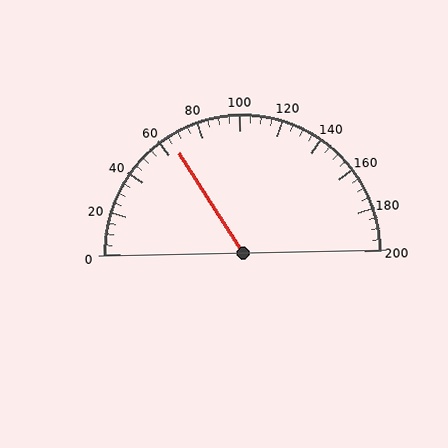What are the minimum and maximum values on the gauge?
The gauge ranges from 0 to 200.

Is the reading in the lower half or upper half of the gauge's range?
The reading is in the lower half of the range (0 to 200).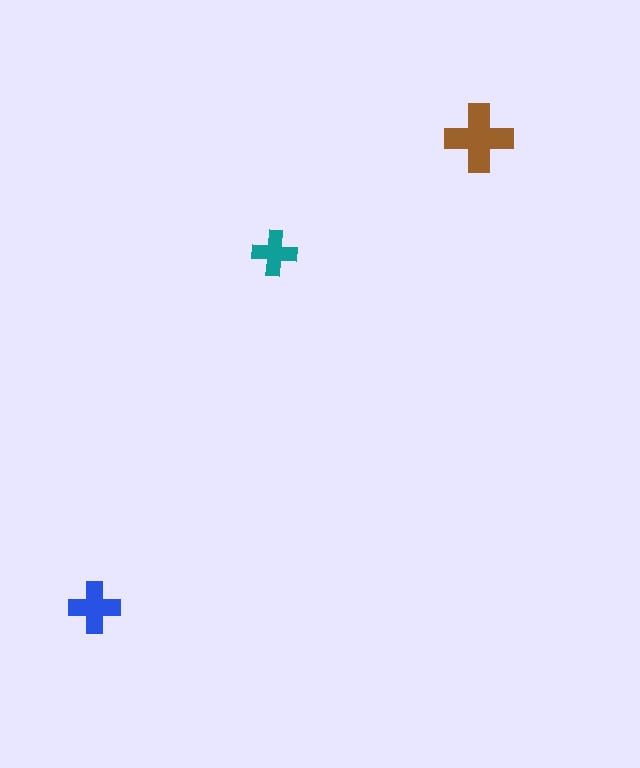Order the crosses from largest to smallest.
the brown one, the blue one, the teal one.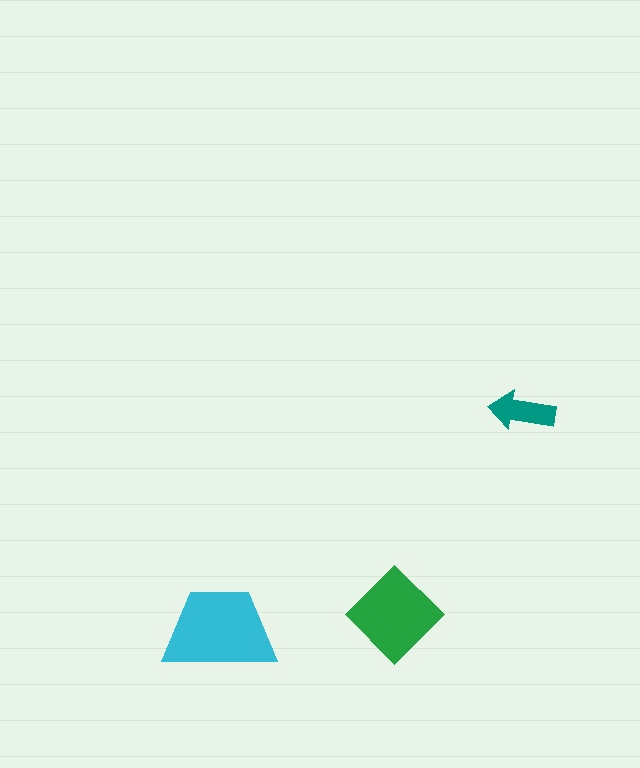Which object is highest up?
The teal arrow is topmost.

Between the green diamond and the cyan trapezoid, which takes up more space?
The cyan trapezoid.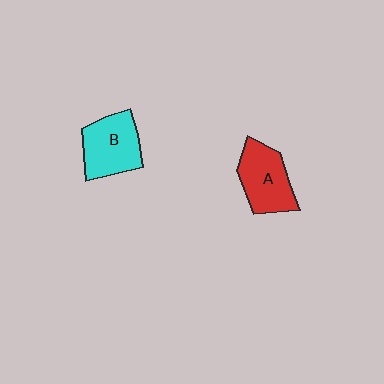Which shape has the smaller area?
Shape A (red).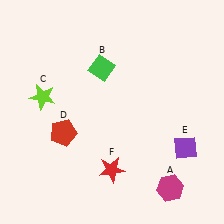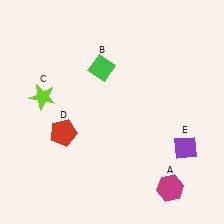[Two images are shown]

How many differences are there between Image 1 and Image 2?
There is 1 difference between the two images.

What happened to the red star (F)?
The red star (F) was removed in Image 2. It was in the bottom-left area of Image 1.